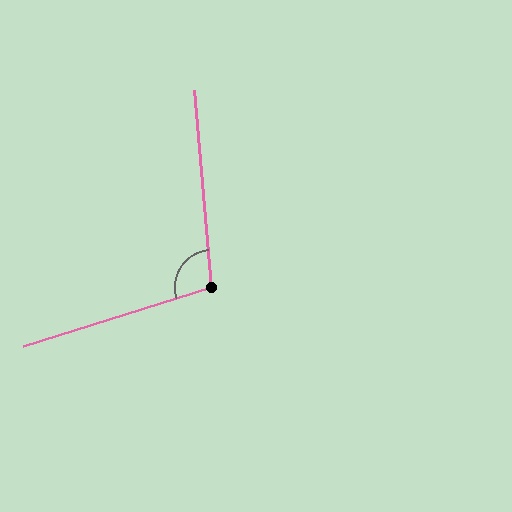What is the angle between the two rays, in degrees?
Approximately 102 degrees.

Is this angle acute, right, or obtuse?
It is obtuse.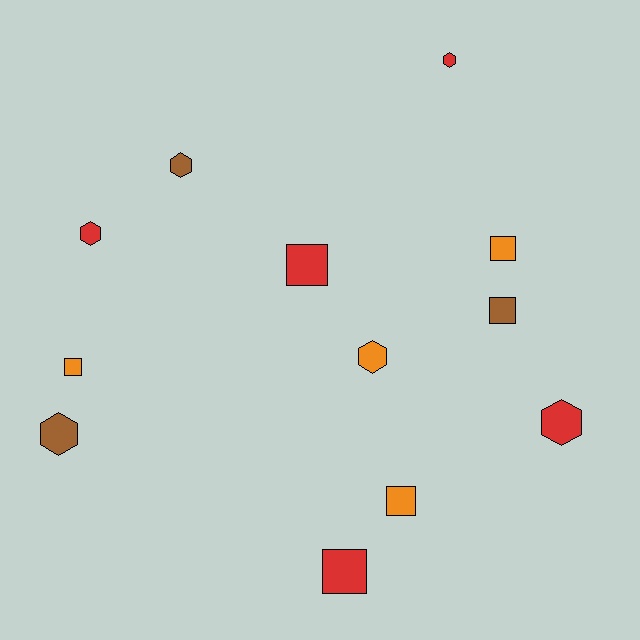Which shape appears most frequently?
Square, with 6 objects.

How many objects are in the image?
There are 12 objects.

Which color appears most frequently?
Red, with 5 objects.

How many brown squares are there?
There is 1 brown square.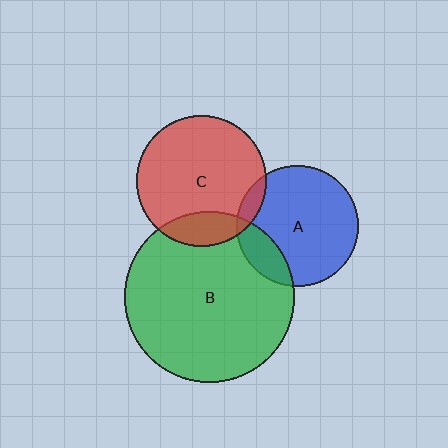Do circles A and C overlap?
Yes.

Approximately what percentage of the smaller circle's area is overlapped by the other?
Approximately 10%.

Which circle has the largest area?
Circle B (green).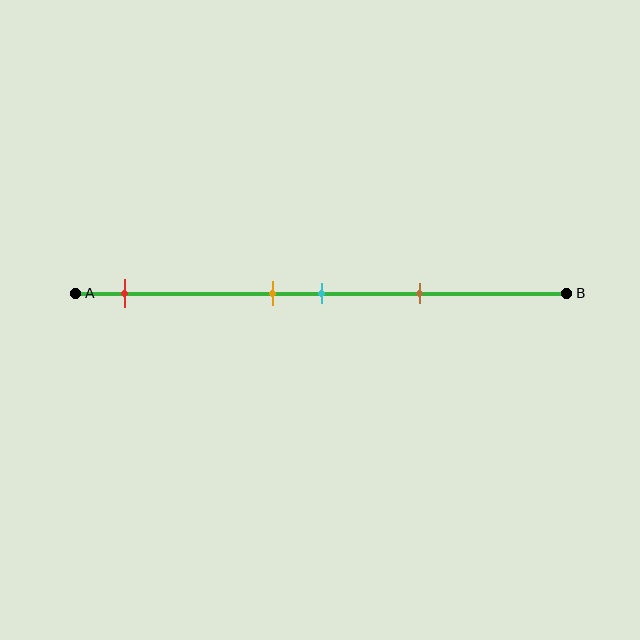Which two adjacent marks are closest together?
The orange and cyan marks are the closest adjacent pair.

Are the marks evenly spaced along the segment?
No, the marks are not evenly spaced.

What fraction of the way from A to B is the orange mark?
The orange mark is approximately 40% (0.4) of the way from A to B.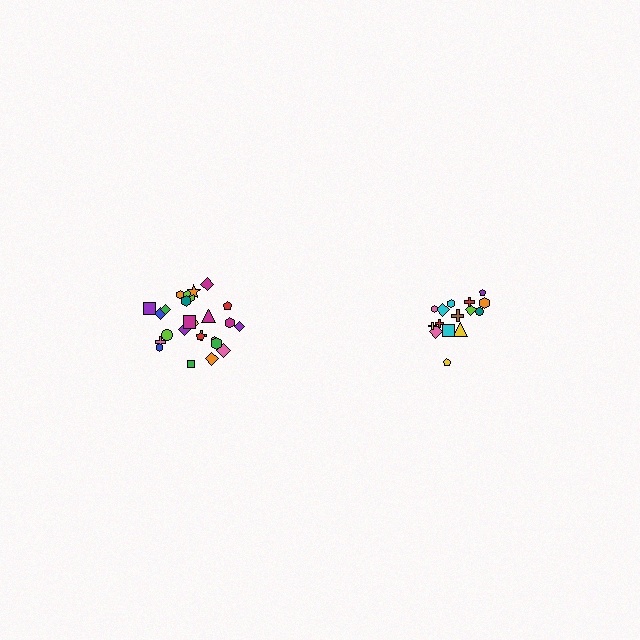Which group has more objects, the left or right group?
The left group.